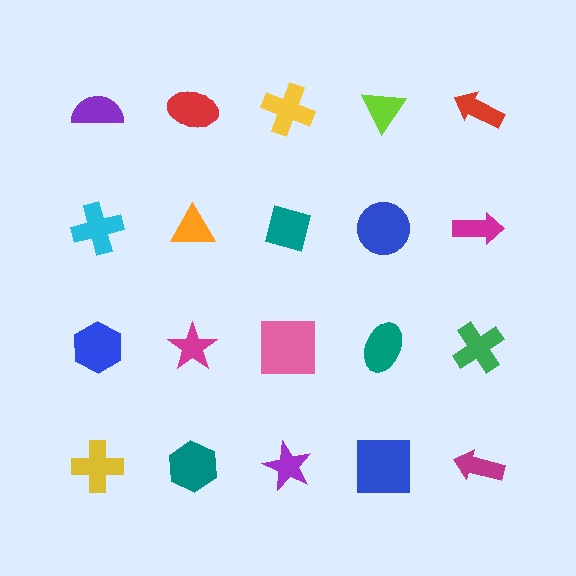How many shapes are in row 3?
5 shapes.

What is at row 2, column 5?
A magenta arrow.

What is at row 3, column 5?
A green cross.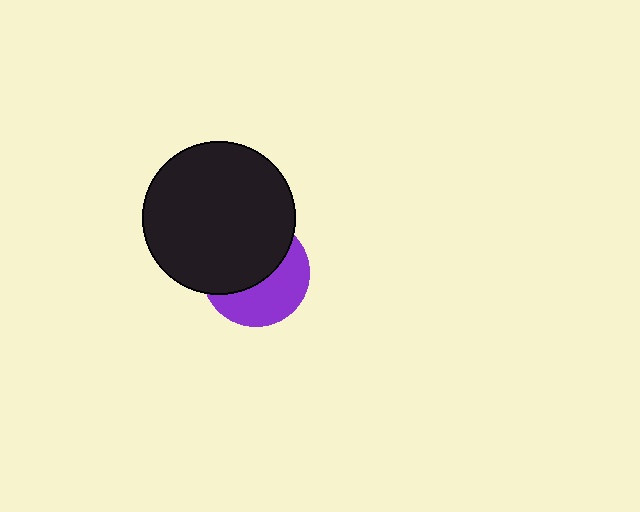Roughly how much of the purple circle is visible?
About half of it is visible (roughly 45%).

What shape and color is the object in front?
The object in front is a black circle.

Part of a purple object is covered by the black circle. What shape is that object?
It is a circle.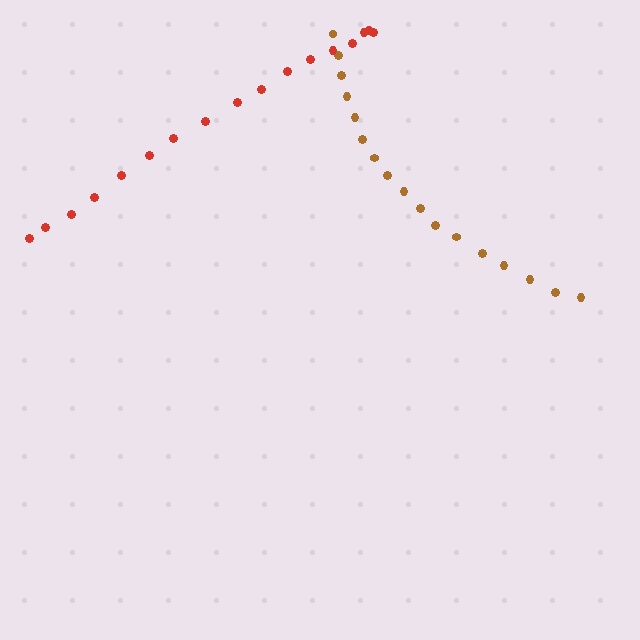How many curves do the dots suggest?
There are 2 distinct paths.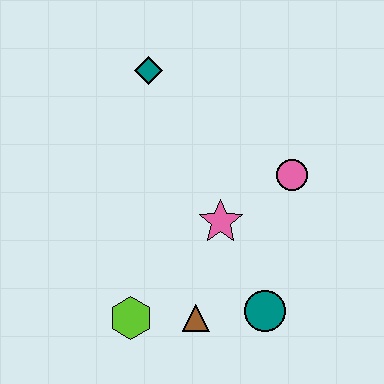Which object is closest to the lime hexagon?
The brown triangle is closest to the lime hexagon.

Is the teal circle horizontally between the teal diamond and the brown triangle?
No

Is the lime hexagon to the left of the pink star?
Yes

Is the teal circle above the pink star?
No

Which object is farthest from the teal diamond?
The teal circle is farthest from the teal diamond.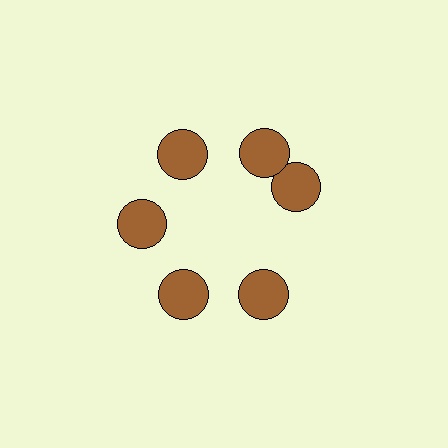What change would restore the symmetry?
The symmetry would be restored by rotating it back into even spacing with its neighbors so that all 6 circles sit at equal angles and equal distance from the center.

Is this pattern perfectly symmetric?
No. The 6 brown circles are arranged in a ring, but one element near the 3 o'clock position is rotated out of alignment along the ring, breaking the 6-fold rotational symmetry.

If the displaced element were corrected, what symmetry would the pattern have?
It would have 6-fold rotational symmetry — the pattern would map onto itself every 60 degrees.